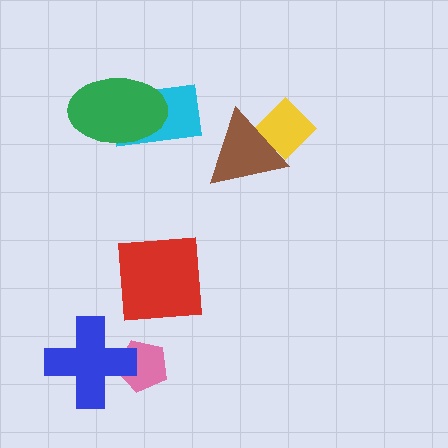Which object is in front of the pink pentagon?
The blue cross is in front of the pink pentagon.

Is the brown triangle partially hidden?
No, no other shape covers it.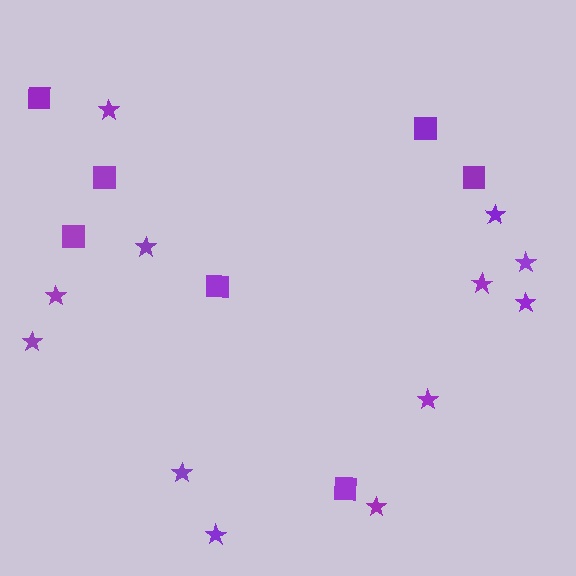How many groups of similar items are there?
There are 2 groups: one group of squares (7) and one group of stars (12).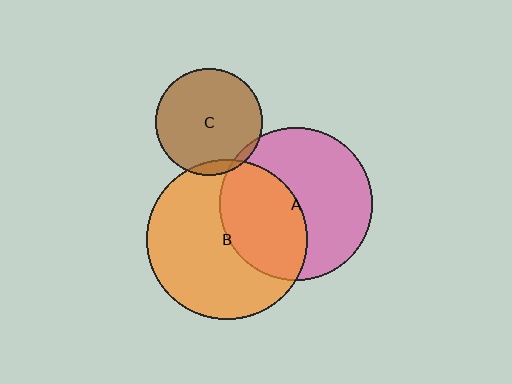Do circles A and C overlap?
Yes.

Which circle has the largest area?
Circle B (orange).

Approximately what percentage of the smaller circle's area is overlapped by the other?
Approximately 5%.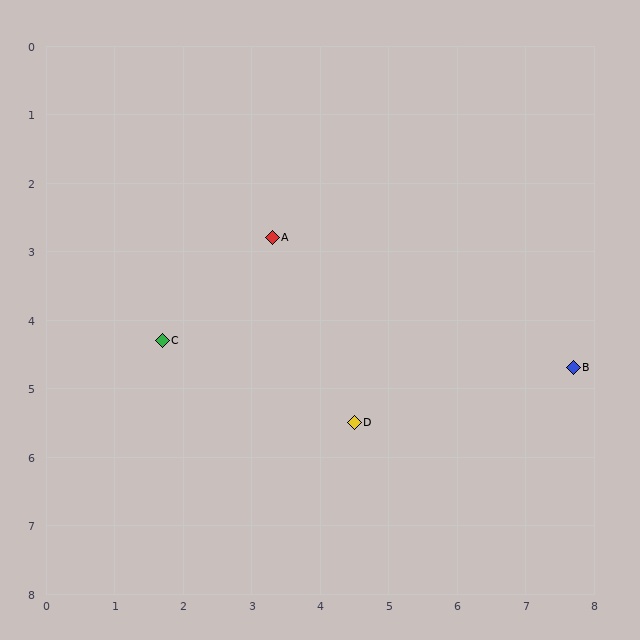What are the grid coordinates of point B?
Point B is at approximately (7.7, 4.7).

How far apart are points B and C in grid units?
Points B and C are about 6.0 grid units apart.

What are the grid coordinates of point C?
Point C is at approximately (1.7, 4.3).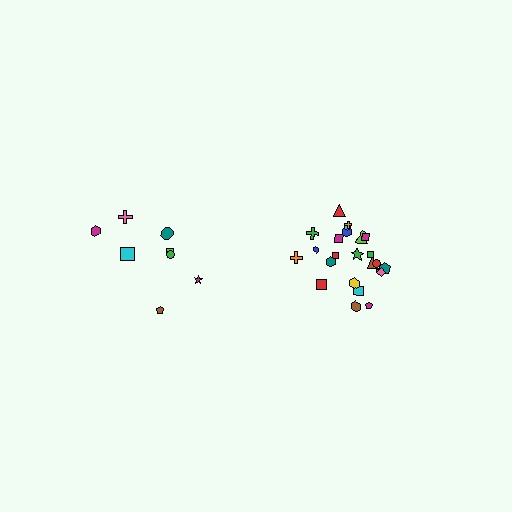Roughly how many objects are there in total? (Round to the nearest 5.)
Roughly 35 objects in total.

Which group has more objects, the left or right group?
The right group.